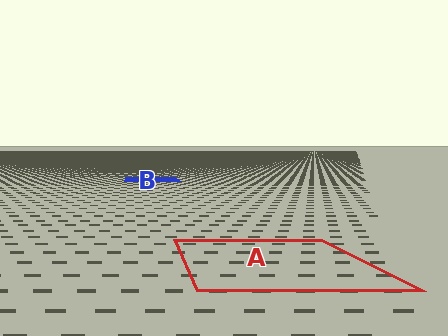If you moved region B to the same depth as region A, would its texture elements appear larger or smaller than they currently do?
They would appear larger. At a closer depth, the same texture elements are projected at a bigger on-screen size.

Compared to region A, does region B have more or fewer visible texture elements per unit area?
Region B has more texture elements per unit area — they are packed more densely because it is farther away.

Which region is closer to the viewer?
Region A is closer. The texture elements there are larger and more spread out.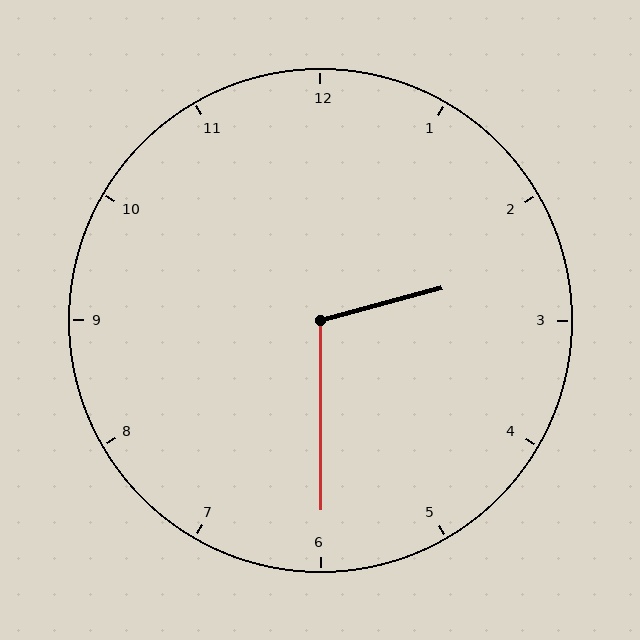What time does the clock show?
2:30.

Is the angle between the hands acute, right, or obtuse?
It is obtuse.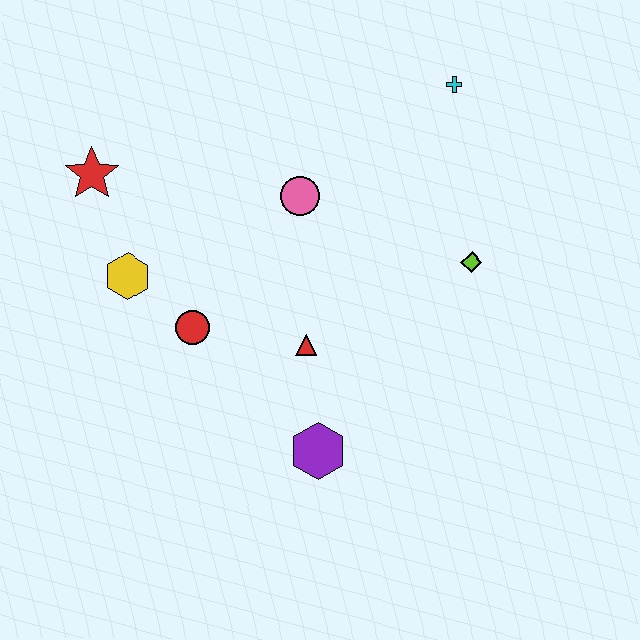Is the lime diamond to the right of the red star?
Yes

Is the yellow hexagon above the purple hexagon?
Yes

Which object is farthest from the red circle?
The cyan cross is farthest from the red circle.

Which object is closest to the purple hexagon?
The red triangle is closest to the purple hexagon.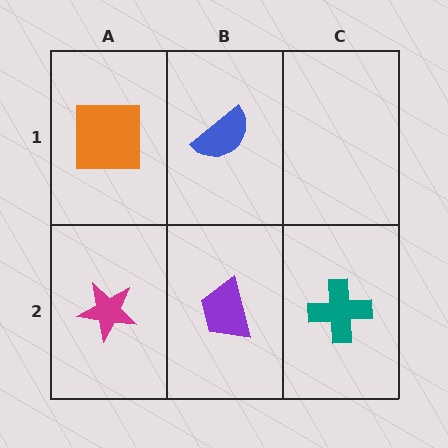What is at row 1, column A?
An orange square.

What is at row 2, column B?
A purple trapezoid.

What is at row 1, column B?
A blue semicircle.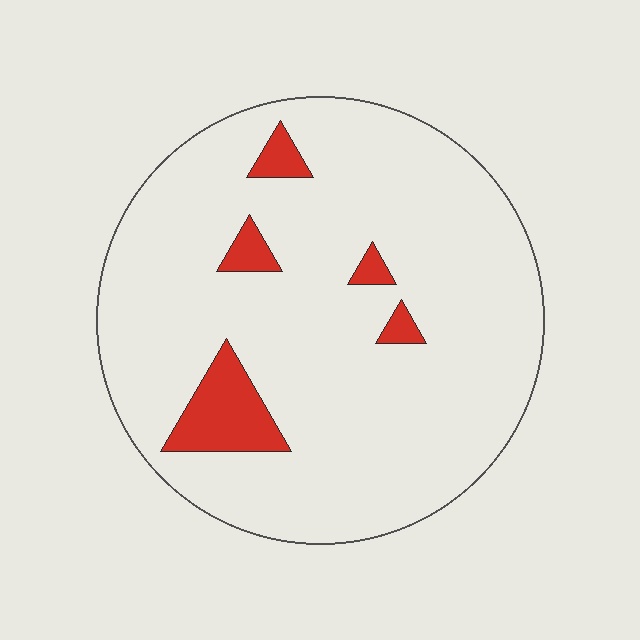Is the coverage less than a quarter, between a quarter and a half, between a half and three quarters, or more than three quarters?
Less than a quarter.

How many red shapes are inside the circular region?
5.